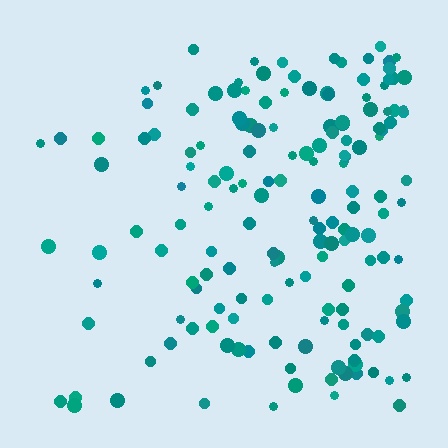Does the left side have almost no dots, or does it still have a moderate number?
Still a moderate number, just noticeably fewer than the right.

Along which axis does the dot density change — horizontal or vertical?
Horizontal.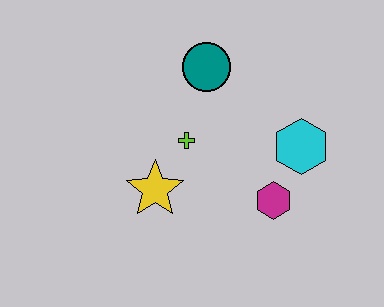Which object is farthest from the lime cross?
The cyan hexagon is farthest from the lime cross.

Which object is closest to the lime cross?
The yellow star is closest to the lime cross.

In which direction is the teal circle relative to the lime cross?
The teal circle is above the lime cross.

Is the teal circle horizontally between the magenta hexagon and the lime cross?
Yes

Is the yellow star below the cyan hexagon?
Yes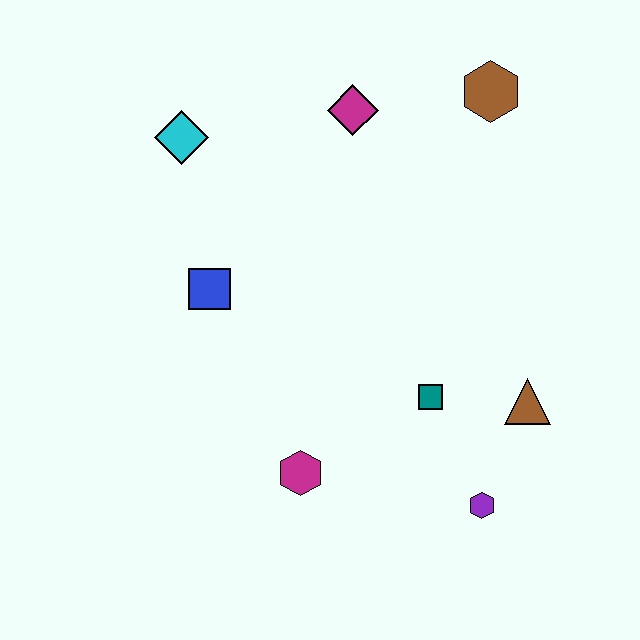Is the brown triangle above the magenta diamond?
No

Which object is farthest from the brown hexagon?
The magenta hexagon is farthest from the brown hexagon.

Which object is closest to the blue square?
The cyan diamond is closest to the blue square.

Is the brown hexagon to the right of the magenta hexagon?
Yes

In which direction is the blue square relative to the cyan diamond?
The blue square is below the cyan diamond.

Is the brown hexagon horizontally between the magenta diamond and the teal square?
No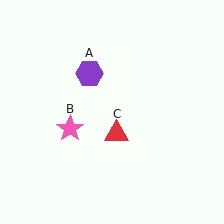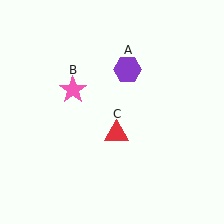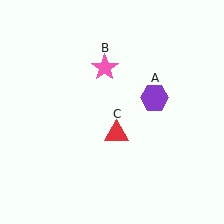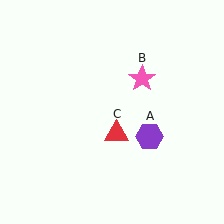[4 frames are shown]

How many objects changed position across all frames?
2 objects changed position: purple hexagon (object A), pink star (object B).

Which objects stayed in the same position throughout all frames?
Red triangle (object C) remained stationary.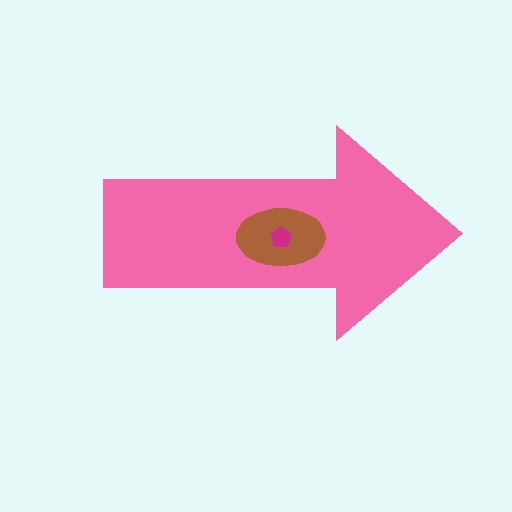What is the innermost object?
The magenta pentagon.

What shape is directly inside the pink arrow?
The brown ellipse.